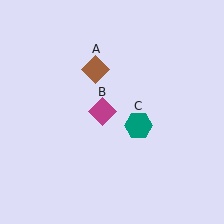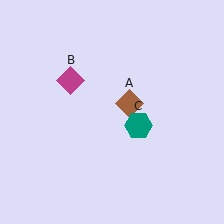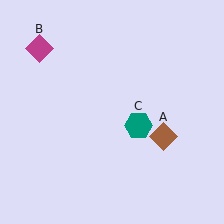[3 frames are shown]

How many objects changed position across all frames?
2 objects changed position: brown diamond (object A), magenta diamond (object B).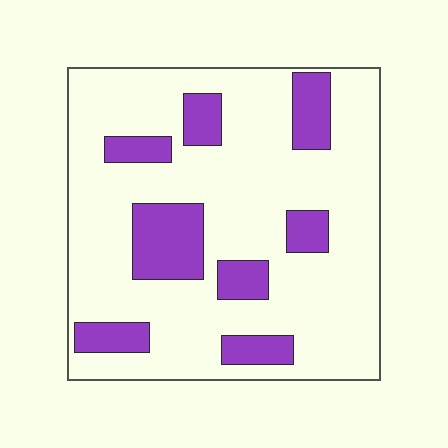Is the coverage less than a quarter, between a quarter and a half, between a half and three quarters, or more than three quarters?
Less than a quarter.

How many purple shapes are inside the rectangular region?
8.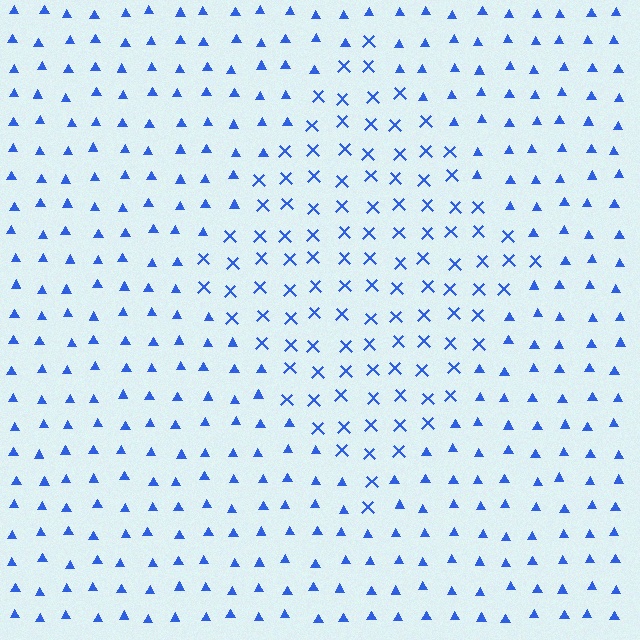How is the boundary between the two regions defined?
The boundary is defined by a change in element shape: X marks inside vs. triangles outside. All elements share the same color and spacing.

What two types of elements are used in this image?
The image uses X marks inside the diamond region and triangles outside it.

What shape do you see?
I see a diamond.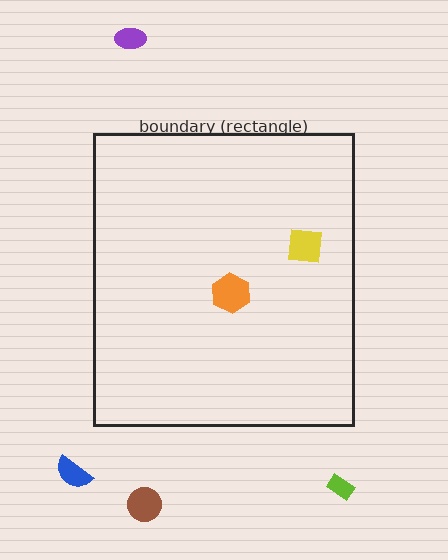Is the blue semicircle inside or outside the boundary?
Outside.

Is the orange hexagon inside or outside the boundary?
Inside.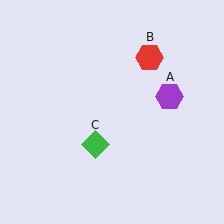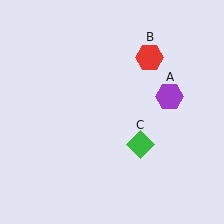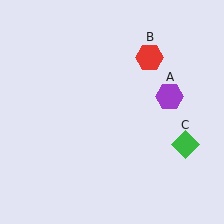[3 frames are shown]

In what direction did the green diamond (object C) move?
The green diamond (object C) moved right.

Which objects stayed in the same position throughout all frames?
Purple hexagon (object A) and red hexagon (object B) remained stationary.